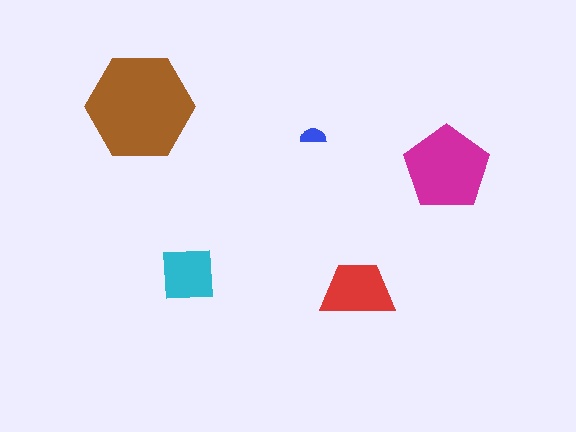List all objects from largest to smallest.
The brown hexagon, the magenta pentagon, the red trapezoid, the cyan square, the blue semicircle.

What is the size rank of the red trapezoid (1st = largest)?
3rd.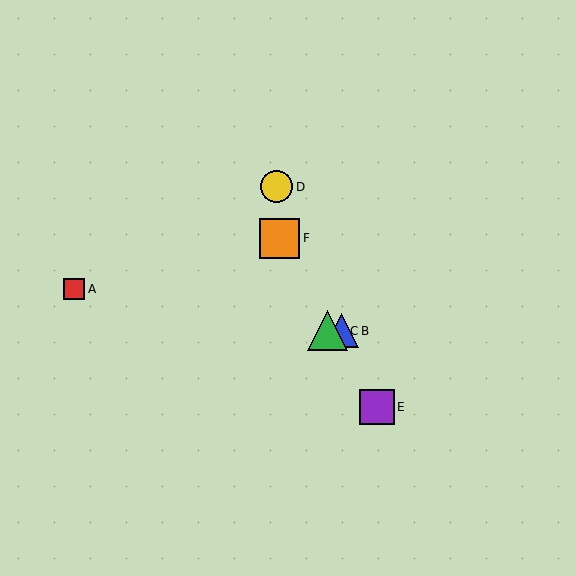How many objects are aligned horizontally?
2 objects (B, C) are aligned horizontally.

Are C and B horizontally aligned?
Yes, both are at y≈331.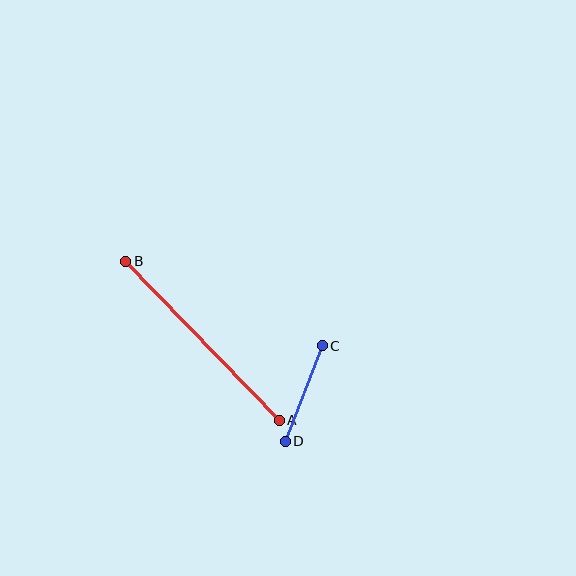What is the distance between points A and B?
The distance is approximately 221 pixels.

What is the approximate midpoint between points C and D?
The midpoint is at approximately (304, 394) pixels.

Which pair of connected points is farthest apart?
Points A and B are farthest apart.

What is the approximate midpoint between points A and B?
The midpoint is at approximately (202, 341) pixels.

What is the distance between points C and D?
The distance is approximately 102 pixels.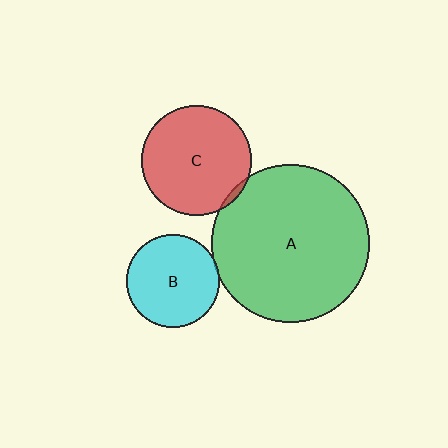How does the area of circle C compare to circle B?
Approximately 1.4 times.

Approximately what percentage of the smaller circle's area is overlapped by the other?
Approximately 5%.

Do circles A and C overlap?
Yes.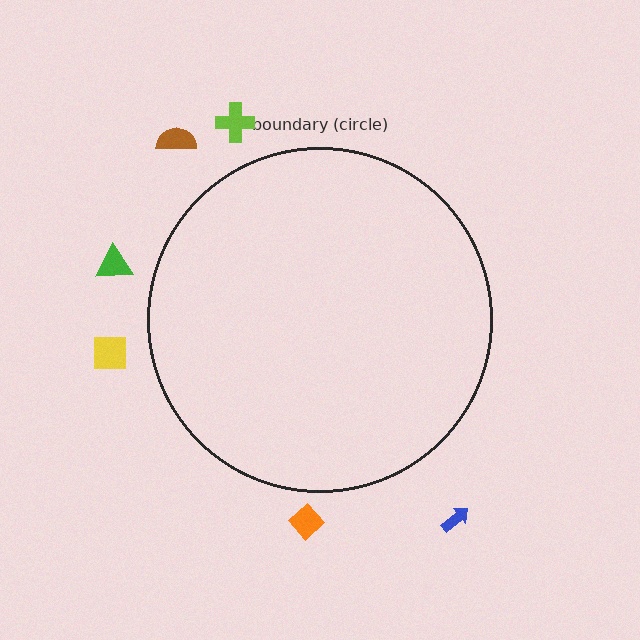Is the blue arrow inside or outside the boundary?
Outside.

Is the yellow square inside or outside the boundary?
Outside.